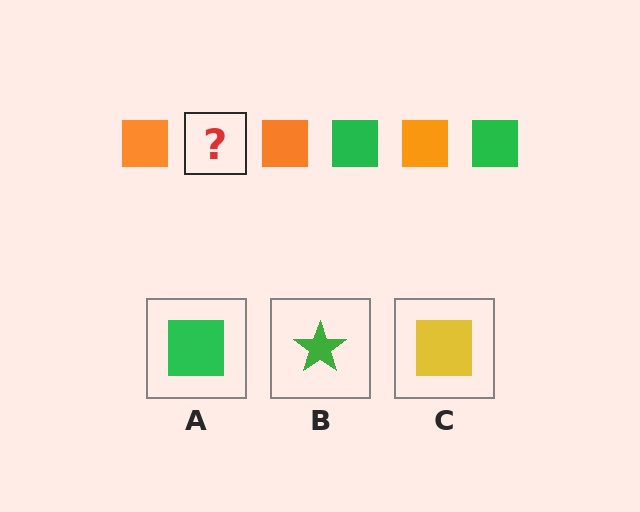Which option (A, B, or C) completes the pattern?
A.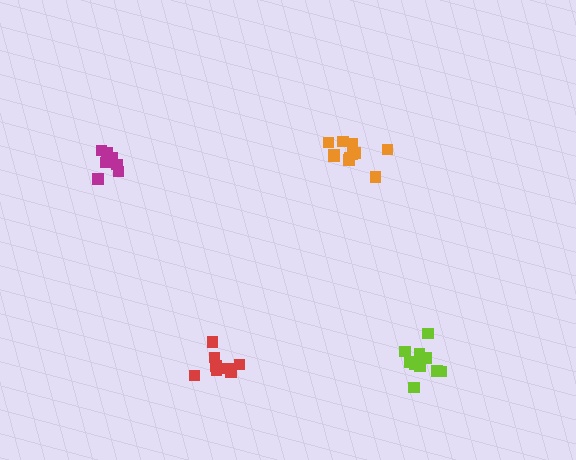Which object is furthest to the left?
The magenta cluster is leftmost.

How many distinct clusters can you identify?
There are 4 distinct clusters.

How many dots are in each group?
Group 1: 8 dots, Group 2: 12 dots, Group 3: 7 dots, Group 4: 11 dots (38 total).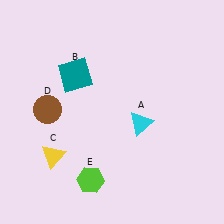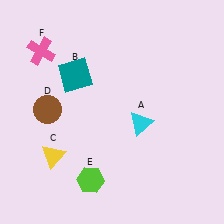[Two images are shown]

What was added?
A pink cross (F) was added in Image 2.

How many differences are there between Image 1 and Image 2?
There is 1 difference between the two images.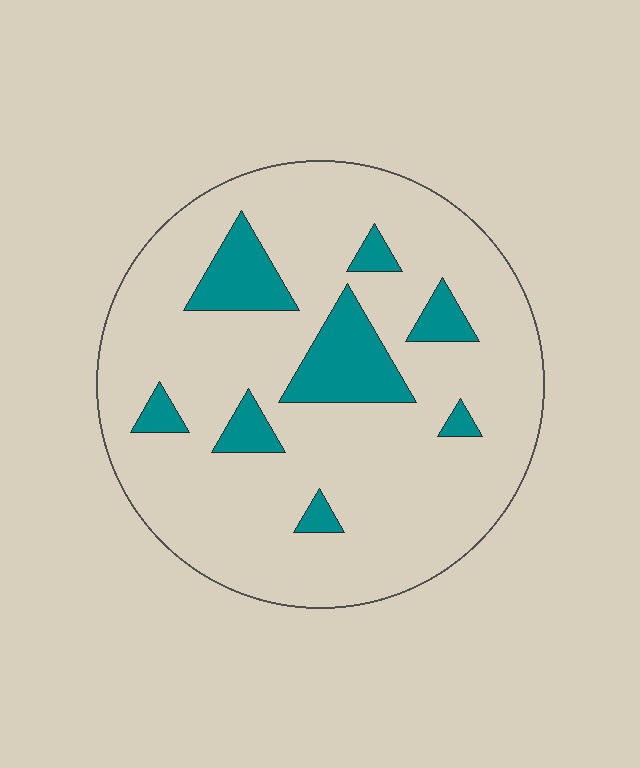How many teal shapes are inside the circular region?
8.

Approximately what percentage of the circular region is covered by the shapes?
Approximately 15%.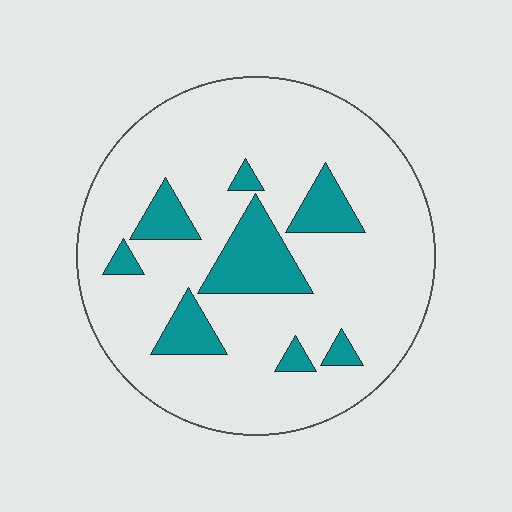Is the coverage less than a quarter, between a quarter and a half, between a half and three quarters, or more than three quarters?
Less than a quarter.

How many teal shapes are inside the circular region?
8.